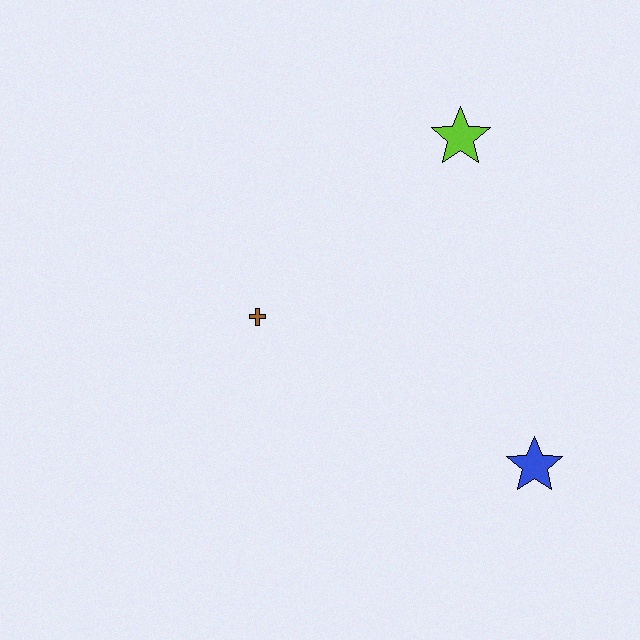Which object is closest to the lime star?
The brown cross is closest to the lime star.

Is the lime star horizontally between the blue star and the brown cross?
Yes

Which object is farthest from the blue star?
The lime star is farthest from the blue star.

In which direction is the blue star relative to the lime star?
The blue star is below the lime star.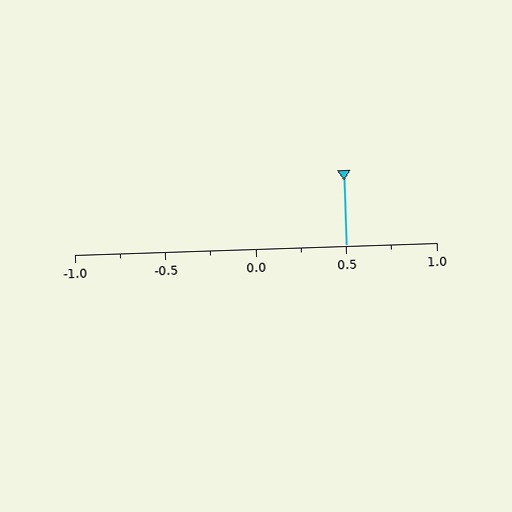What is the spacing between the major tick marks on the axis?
The major ticks are spaced 0.5 apart.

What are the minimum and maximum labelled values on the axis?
The axis runs from -1.0 to 1.0.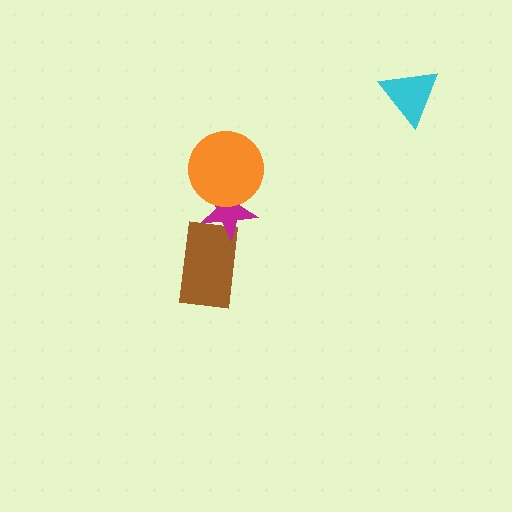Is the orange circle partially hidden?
No, no other shape covers it.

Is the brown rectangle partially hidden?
Yes, it is partially covered by another shape.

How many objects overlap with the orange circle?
1 object overlaps with the orange circle.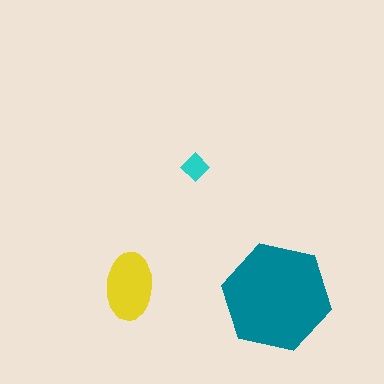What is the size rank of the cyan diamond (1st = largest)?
3rd.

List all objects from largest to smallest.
The teal hexagon, the yellow ellipse, the cyan diamond.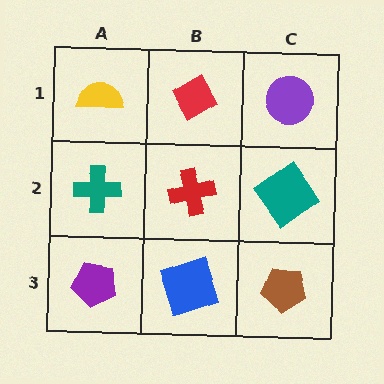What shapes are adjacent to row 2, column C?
A purple circle (row 1, column C), a brown pentagon (row 3, column C), a red cross (row 2, column B).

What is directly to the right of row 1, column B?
A purple circle.